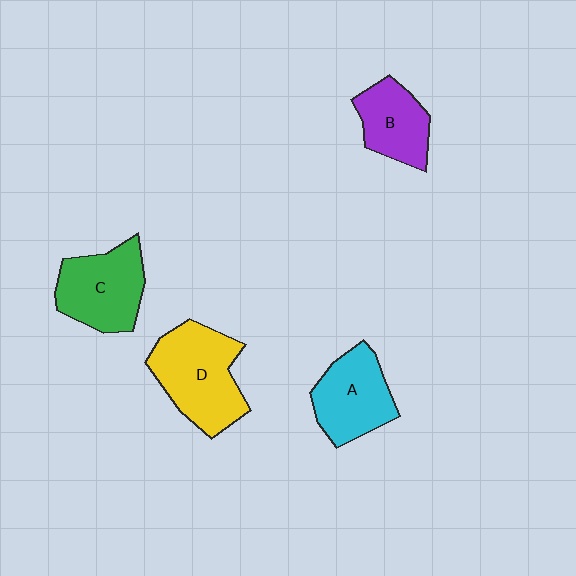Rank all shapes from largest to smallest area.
From largest to smallest: D (yellow), C (green), A (cyan), B (purple).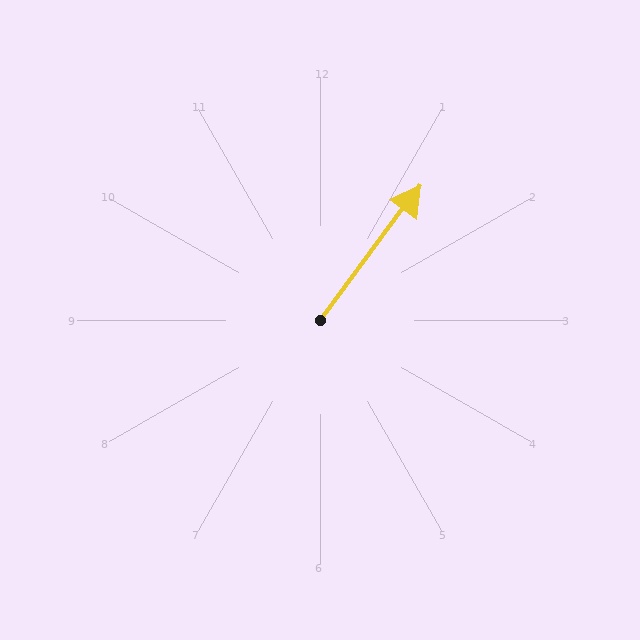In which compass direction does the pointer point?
Northeast.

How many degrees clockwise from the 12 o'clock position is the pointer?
Approximately 37 degrees.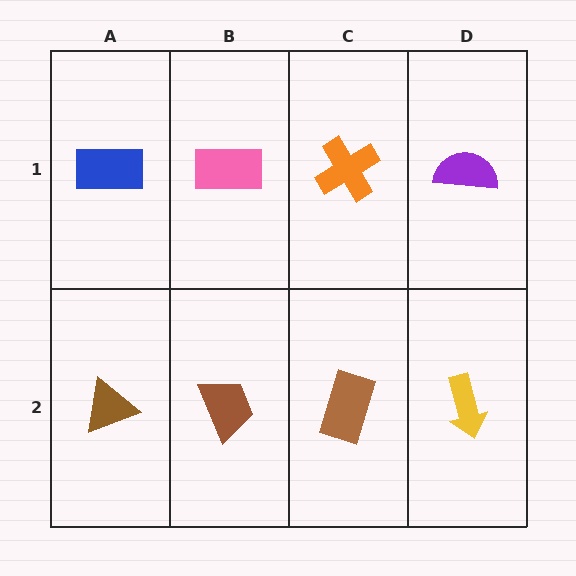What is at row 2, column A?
A brown triangle.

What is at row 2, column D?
A yellow arrow.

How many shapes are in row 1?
4 shapes.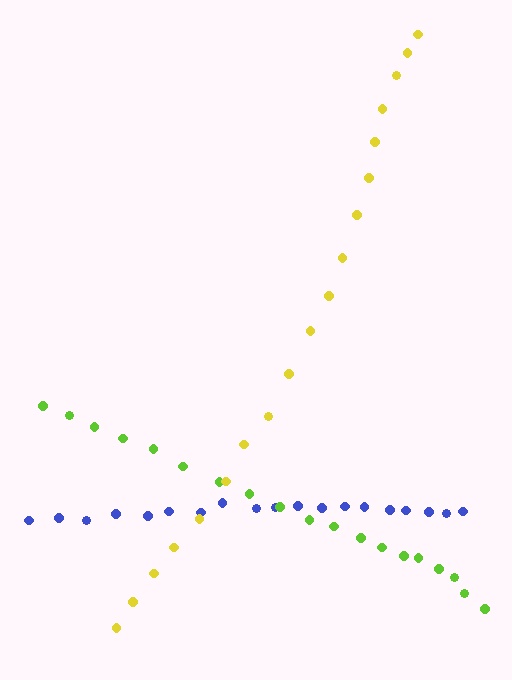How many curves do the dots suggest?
There are 3 distinct paths.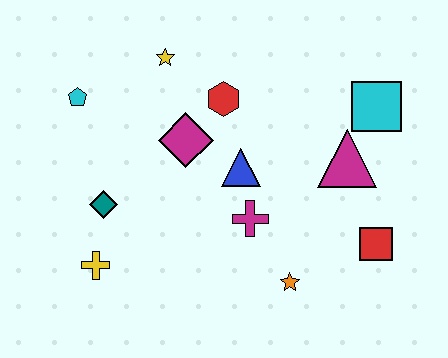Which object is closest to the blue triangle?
The magenta cross is closest to the blue triangle.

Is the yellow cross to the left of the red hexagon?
Yes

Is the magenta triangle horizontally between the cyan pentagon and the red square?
Yes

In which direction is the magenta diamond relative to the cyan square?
The magenta diamond is to the left of the cyan square.